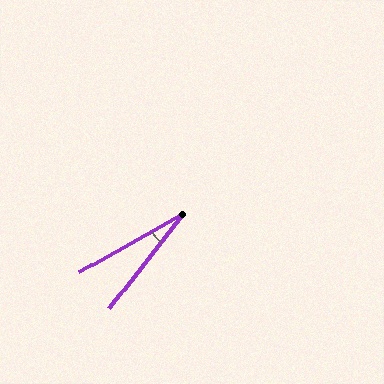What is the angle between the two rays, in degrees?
Approximately 23 degrees.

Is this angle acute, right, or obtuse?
It is acute.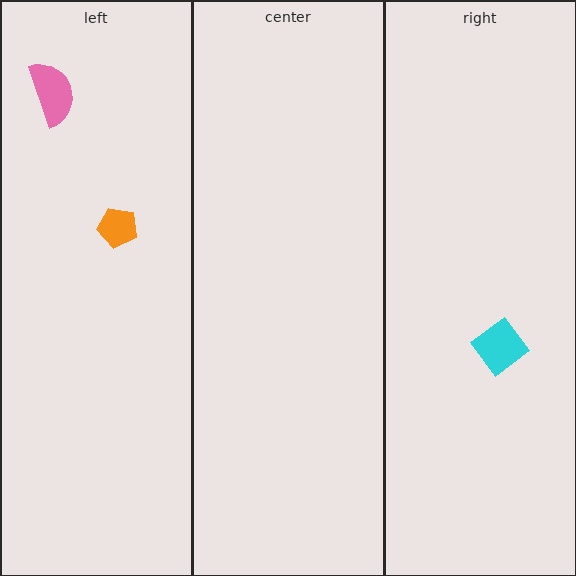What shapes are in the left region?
The pink semicircle, the orange pentagon.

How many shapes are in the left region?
2.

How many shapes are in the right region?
1.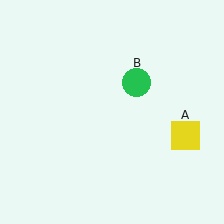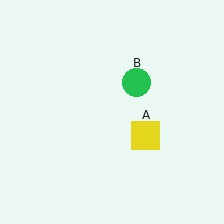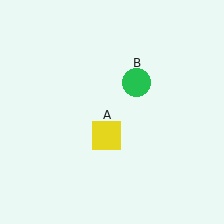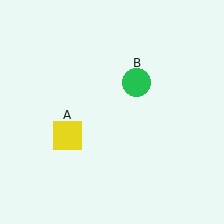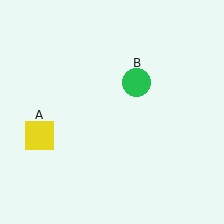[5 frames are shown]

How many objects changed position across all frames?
1 object changed position: yellow square (object A).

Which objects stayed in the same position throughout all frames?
Green circle (object B) remained stationary.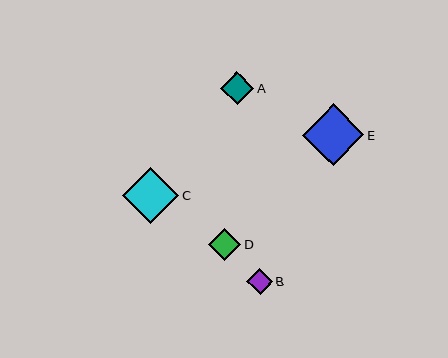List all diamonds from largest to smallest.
From largest to smallest: E, C, A, D, B.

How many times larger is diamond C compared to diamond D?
Diamond C is approximately 1.7 times the size of diamond D.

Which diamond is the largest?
Diamond E is the largest with a size of approximately 61 pixels.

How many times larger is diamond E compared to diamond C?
Diamond E is approximately 1.1 times the size of diamond C.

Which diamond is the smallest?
Diamond B is the smallest with a size of approximately 26 pixels.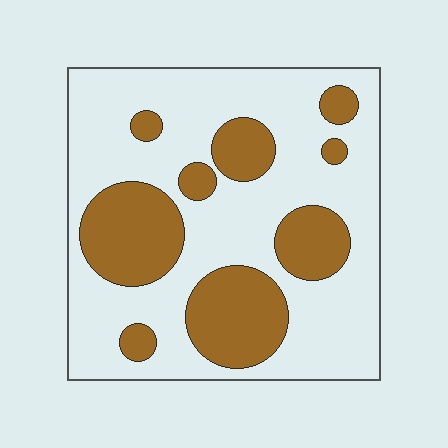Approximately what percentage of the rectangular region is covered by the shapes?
Approximately 30%.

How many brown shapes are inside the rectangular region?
9.